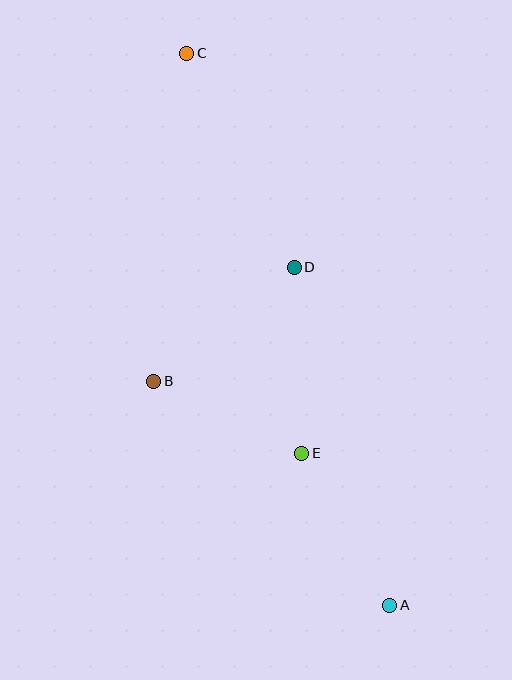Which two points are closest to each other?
Points B and E are closest to each other.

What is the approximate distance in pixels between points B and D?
The distance between B and D is approximately 181 pixels.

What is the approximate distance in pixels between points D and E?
The distance between D and E is approximately 186 pixels.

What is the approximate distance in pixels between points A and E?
The distance between A and E is approximately 176 pixels.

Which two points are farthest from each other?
Points A and C are farthest from each other.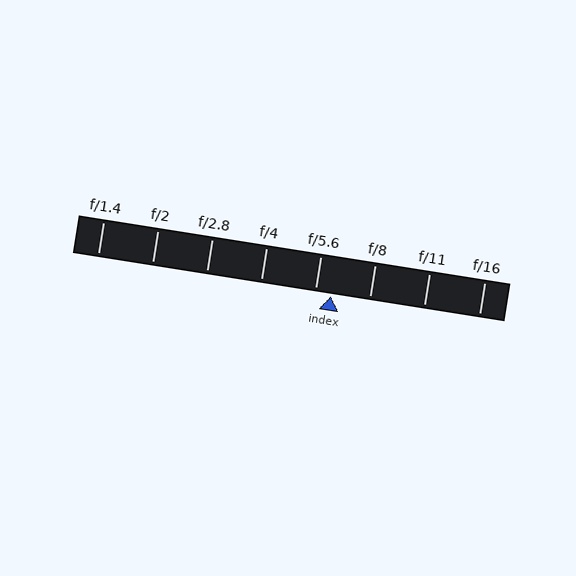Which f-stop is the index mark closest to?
The index mark is closest to f/5.6.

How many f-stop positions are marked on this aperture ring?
There are 8 f-stop positions marked.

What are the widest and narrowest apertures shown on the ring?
The widest aperture shown is f/1.4 and the narrowest is f/16.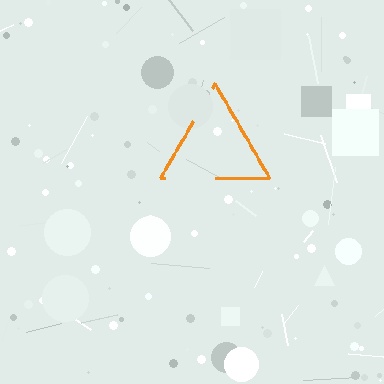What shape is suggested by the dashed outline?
The dashed outline suggests a triangle.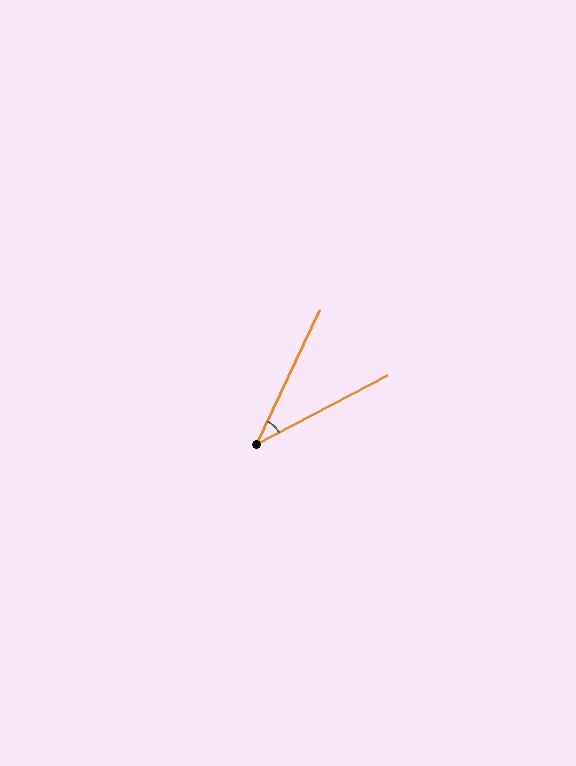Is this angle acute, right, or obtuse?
It is acute.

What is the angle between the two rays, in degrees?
Approximately 37 degrees.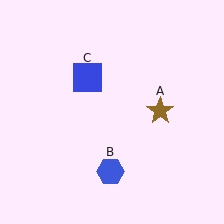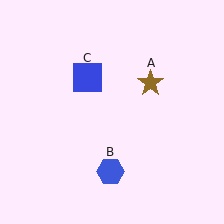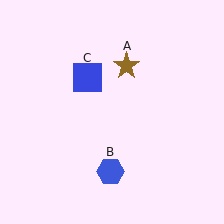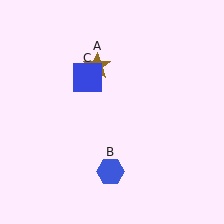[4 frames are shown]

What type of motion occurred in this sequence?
The brown star (object A) rotated counterclockwise around the center of the scene.